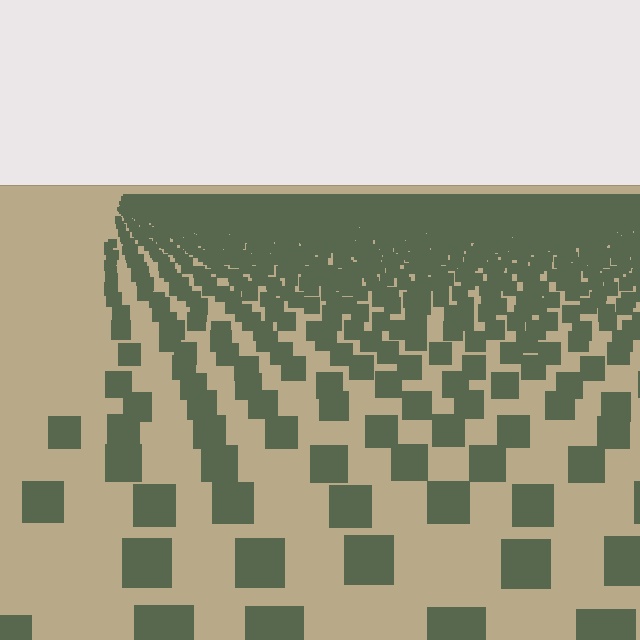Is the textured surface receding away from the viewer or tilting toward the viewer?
The surface is receding away from the viewer. Texture elements get smaller and denser toward the top.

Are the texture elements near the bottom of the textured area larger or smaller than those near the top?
Larger. Near the bottom, elements are closer to the viewer and appear at a bigger on-screen size.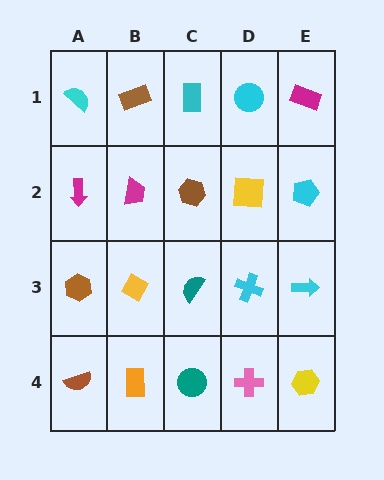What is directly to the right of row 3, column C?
A cyan cross.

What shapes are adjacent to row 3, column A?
A magenta arrow (row 2, column A), a brown semicircle (row 4, column A), a yellow diamond (row 3, column B).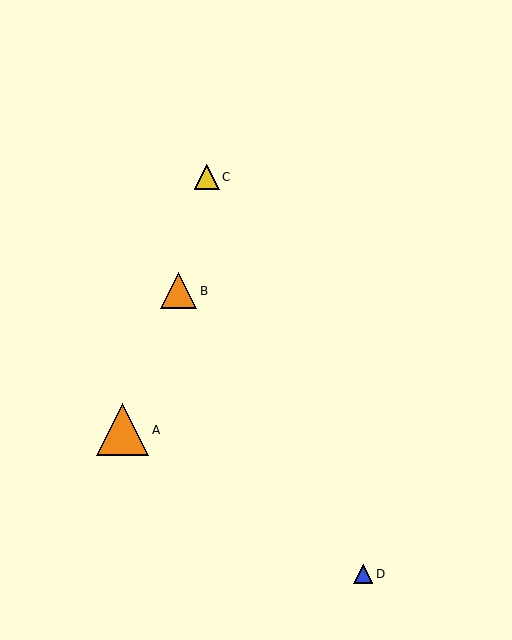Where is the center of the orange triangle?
The center of the orange triangle is at (123, 430).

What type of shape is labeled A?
Shape A is an orange triangle.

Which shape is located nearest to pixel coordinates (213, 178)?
The yellow triangle (labeled C) at (207, 177) is nearest to that location.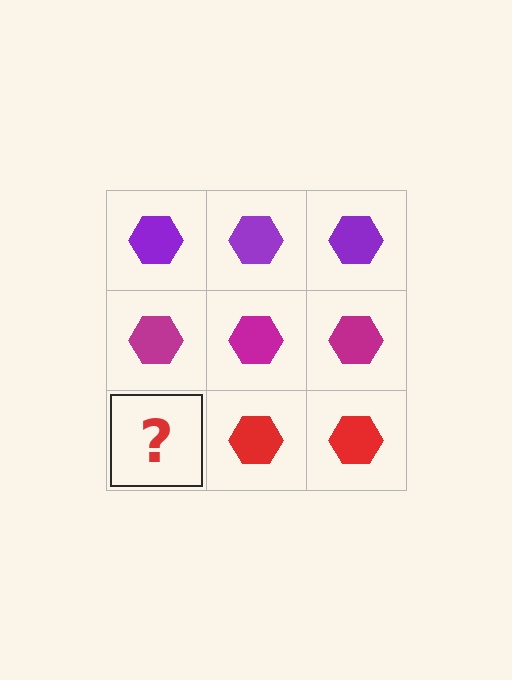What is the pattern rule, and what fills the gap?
The rule is that each row has a consistent color. The gap should be filled with a red hexagon.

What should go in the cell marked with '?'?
The missing cell should contain a red hexagon.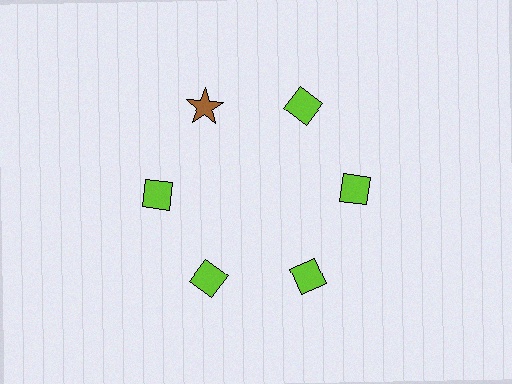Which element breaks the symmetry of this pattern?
The brown star at roughly the 11 o'clock position breaks the symmetry. All other shapes are lime diamonds.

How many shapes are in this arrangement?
There are 6 shapes arranged in a ring pattern.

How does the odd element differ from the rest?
It differs in both color (brown instead of lime) and shape (star instead of diamond).